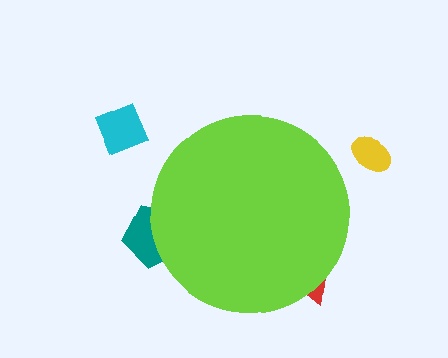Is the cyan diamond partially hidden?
No, the cyan diamond is fully visible.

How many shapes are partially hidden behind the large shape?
2 shapes are partially hidden.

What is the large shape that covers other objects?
A lime circle.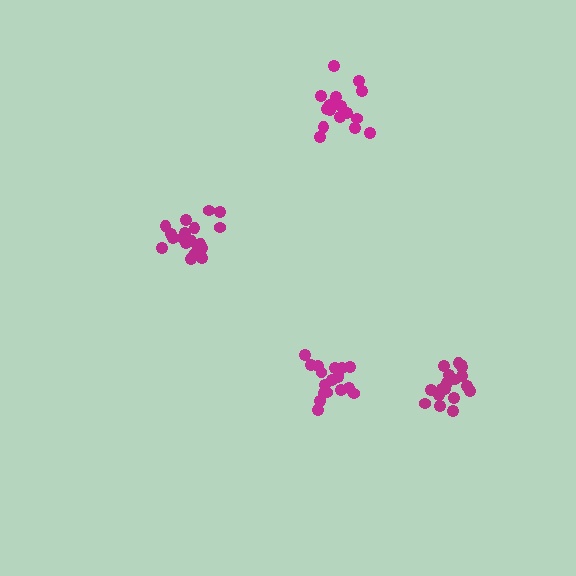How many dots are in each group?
Group 1: 18 dots, Group 2: 19 dots, Group 3: 18 dots, Group 4: 16 dots (71 total).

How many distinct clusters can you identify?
There are 4 distinct clusters.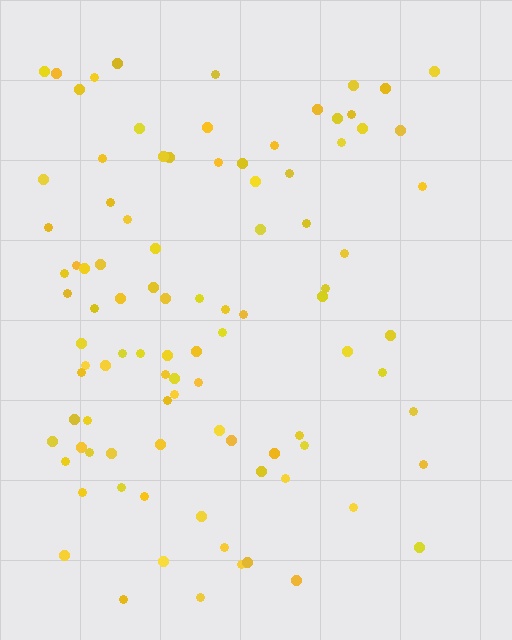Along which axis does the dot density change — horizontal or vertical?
Horizontal.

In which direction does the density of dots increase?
From right to left, with the left side densest.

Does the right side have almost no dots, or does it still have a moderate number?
Still a moderate number, just noticeably fewer than the left.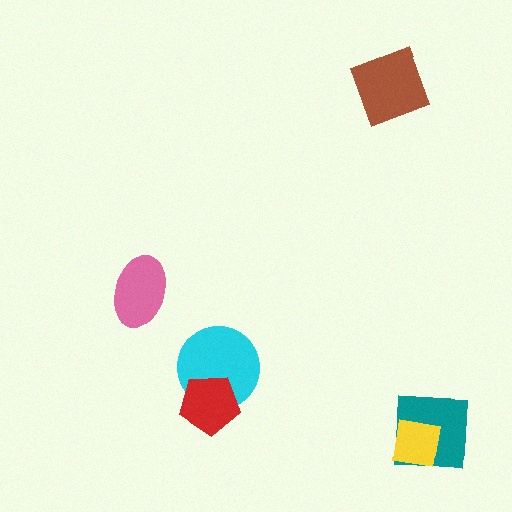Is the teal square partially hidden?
Yes, it is partially covered by another shape.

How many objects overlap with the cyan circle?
1 object overlaps with the cyan circle.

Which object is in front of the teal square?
The yellow square is in front of the teal square.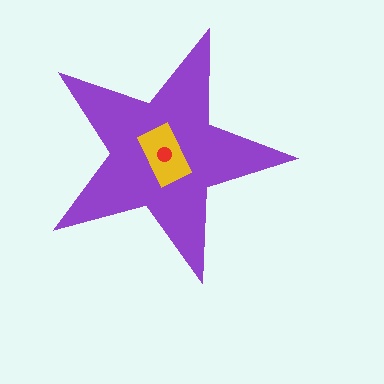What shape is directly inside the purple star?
The yellow rectangle.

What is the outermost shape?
The purple star.